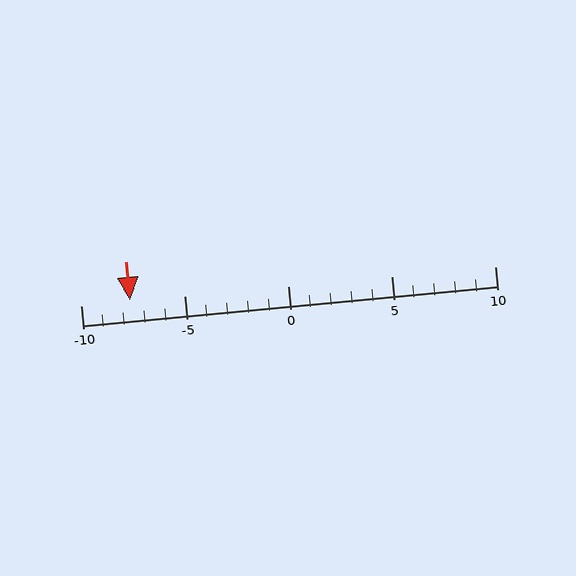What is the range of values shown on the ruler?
The ruler shows values from -10 to 10.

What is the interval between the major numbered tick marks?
The major tick marks are spaced 5 units apart.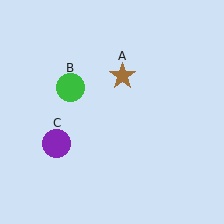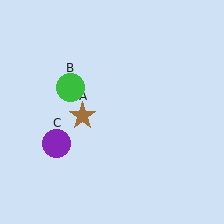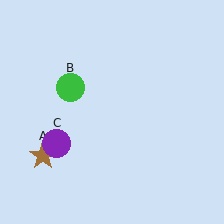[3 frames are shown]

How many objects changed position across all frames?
1 object changed position: brown star (object A).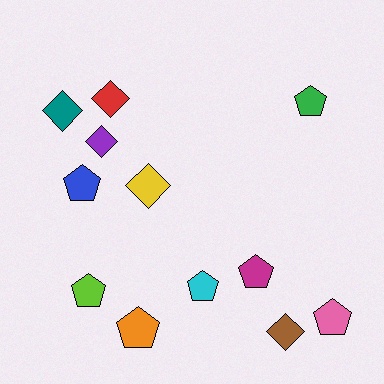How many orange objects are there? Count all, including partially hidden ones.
There is 1 orange object.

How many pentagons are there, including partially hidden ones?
There are 7 pentagons.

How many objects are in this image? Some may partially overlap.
There are 12 objects.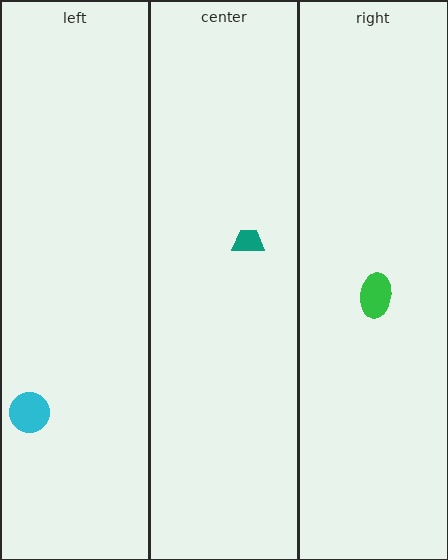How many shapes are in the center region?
1.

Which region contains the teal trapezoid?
The center region.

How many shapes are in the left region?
1.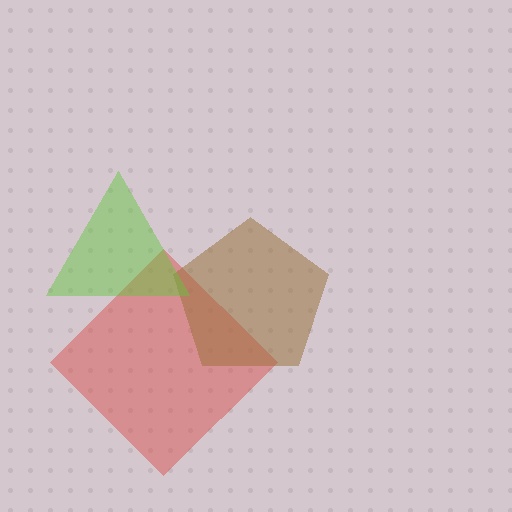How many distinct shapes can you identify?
There are 3 distinct shapes: a red diamond, a brown pentagon, a lime triangle.